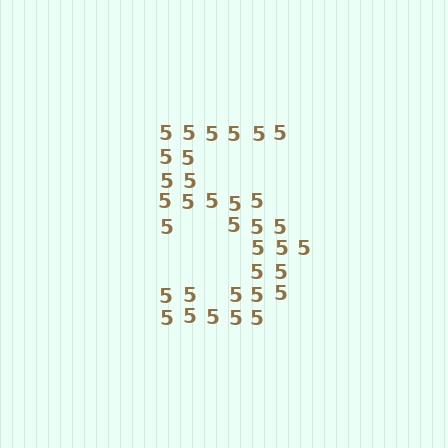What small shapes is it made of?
It is made of small digit 5's.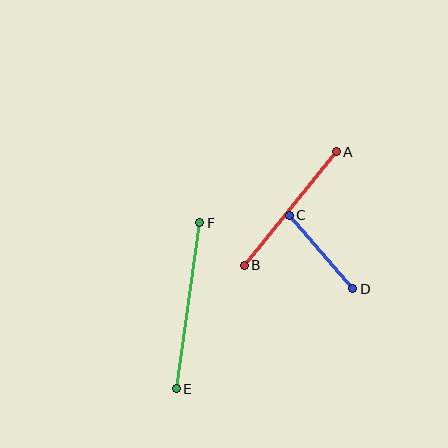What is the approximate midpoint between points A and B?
The midpoint is at approximately (290, 209) pixels.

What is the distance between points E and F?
The distance is approximately 168 pixels.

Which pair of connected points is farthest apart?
Points E and F are farthest apart.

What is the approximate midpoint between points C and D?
The midpoint is at approximately (321, 252) pixels.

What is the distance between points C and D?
The distance is approximately 97 pixels.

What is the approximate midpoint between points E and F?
The midpoint is at approximately (188, 306) pixels.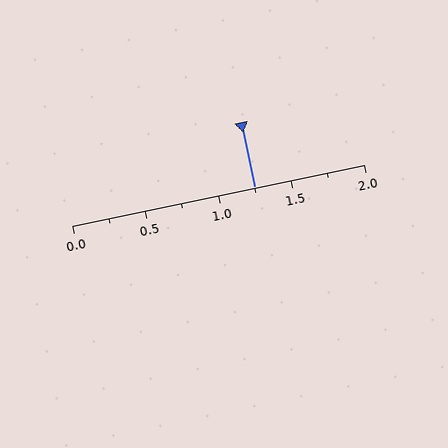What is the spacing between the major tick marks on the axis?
The major ticks are spaced 0.5 apart.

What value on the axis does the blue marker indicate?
The marker indicates approximately 1.25.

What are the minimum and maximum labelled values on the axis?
The axis runs from 0.0 to 2.0.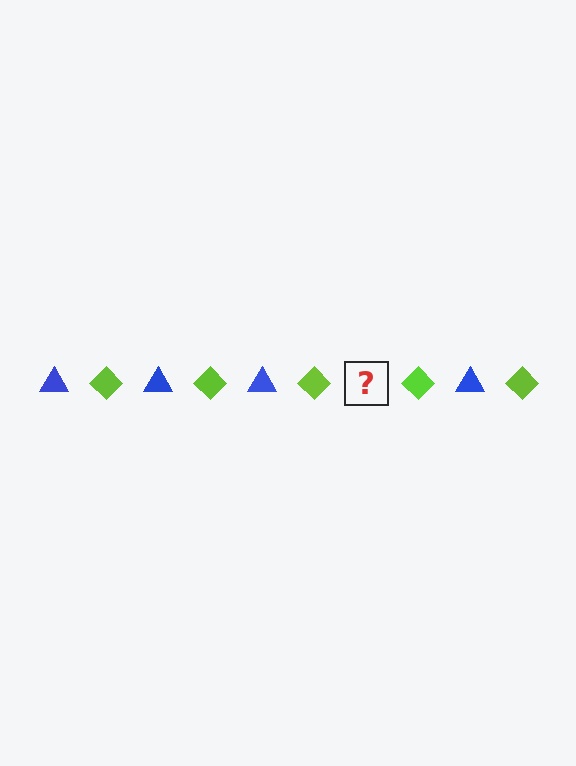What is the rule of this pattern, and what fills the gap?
The rule is that the pattern alternates between blue triangle and lime diamond. The gap should be filled with a blue triangle.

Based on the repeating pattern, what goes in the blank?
The blank should be a blue triangle.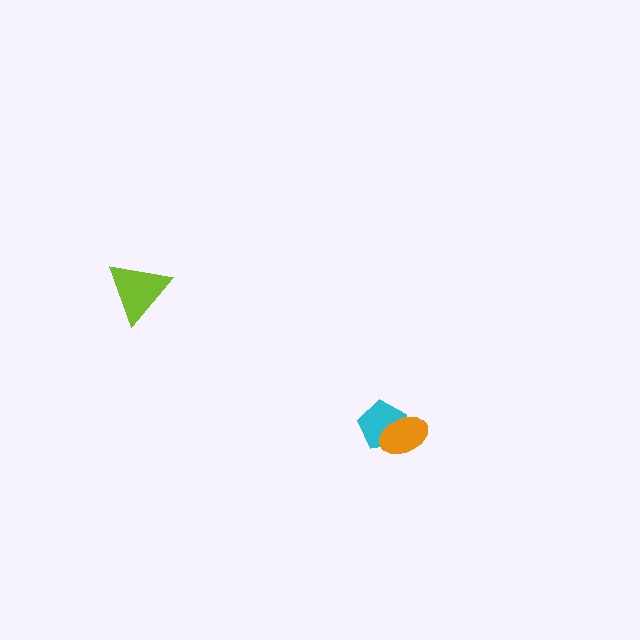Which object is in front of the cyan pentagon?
The orange ellipse is in front of the cyan pentagon.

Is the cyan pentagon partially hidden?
Yes, it is partially covered by another shape.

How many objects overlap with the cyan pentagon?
1 object overlaps with the cyan pentagon.